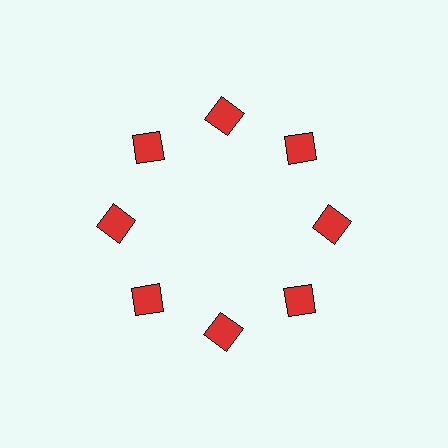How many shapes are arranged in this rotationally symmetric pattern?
There are 8 shapes, arranged in 8 groups of 1.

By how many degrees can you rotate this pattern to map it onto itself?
The pattern maps onto itself every 45 degrees of rotation.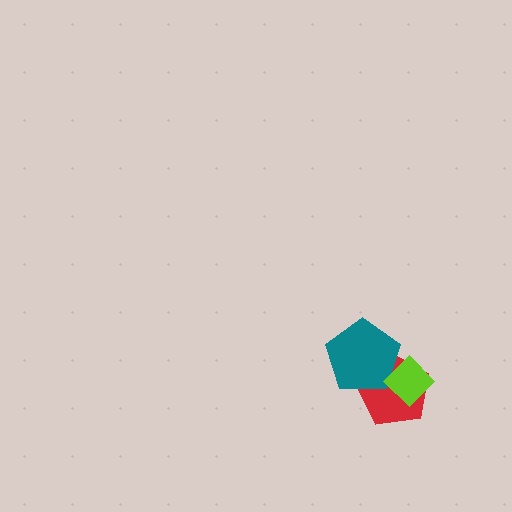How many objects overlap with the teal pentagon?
2 objects overlap with the teal pentagon.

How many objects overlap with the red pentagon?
2 objects overlap with the red pentagon.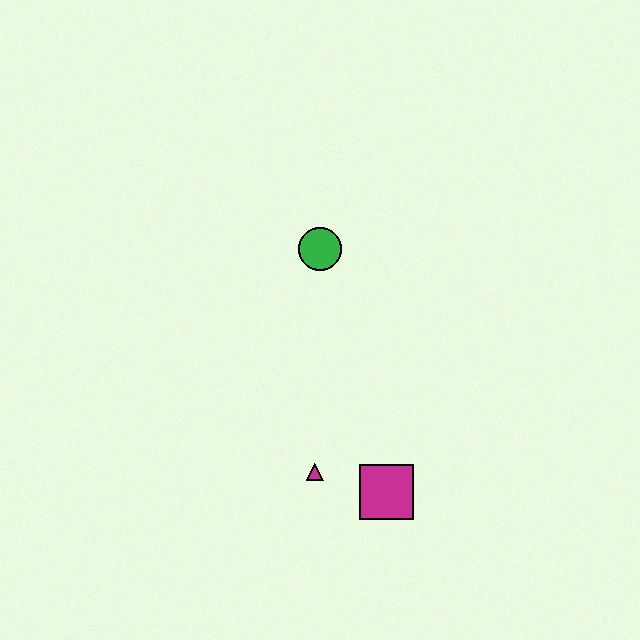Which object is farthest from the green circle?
The magenta square is farthest from the green circle.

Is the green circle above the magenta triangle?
Yes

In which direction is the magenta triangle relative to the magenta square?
The magenta triangle is to the left of the magenta square.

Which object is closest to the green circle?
The magenta triangle is closest to the green circle.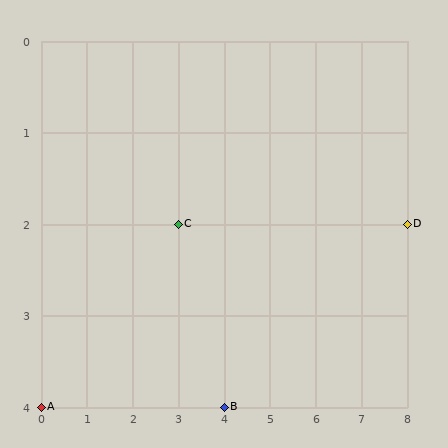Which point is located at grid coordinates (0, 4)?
Point A is at (0, 4).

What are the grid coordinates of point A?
Point A is at grid coordinates (0, 4).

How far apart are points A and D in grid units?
Points A and D are 8 columns and 2 rows apart (about 8.2 grid units diagonally).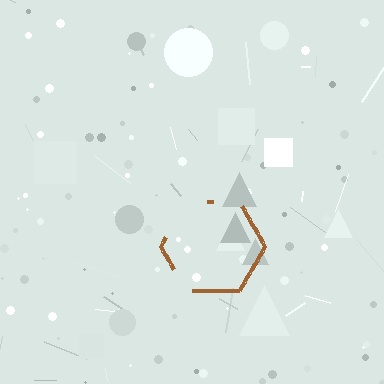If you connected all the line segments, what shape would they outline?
They would outline a hexagon.